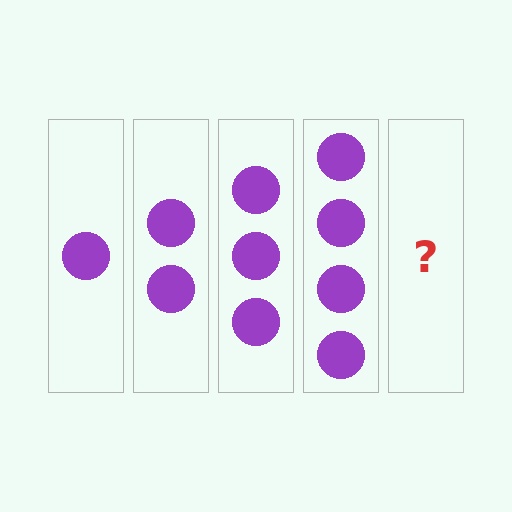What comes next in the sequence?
The next element should be 5 circles.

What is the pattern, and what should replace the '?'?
The pattern is that each step adds one more circle. The '?' should be 5 circles.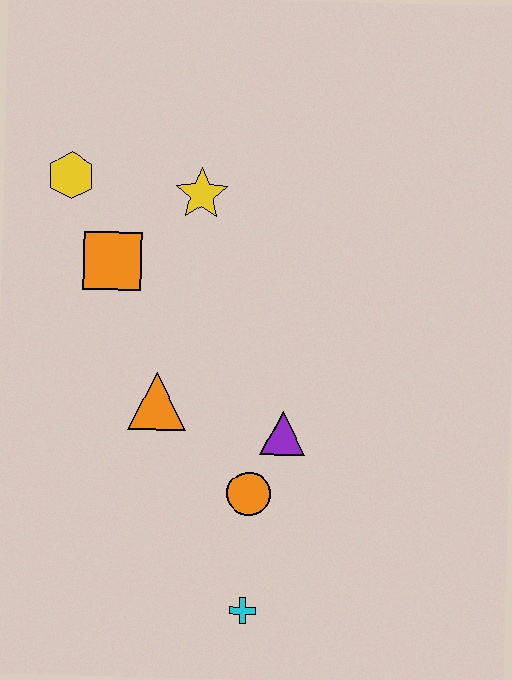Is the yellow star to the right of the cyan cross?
No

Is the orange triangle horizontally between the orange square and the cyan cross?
Yes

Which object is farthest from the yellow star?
The cyan cross is farthest from the yellow star.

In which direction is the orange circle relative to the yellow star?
The orange circle is below the yellow star.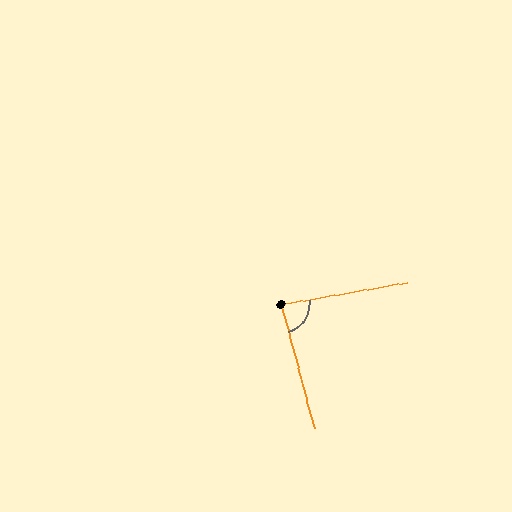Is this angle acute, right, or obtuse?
It is approximately a right angle.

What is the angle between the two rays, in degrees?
Approximately 86 degrees.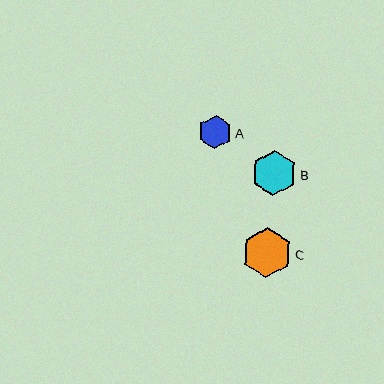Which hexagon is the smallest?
Hexagon A is the smallest with a size of approximately 33 pixels.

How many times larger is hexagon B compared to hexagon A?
Hexagon B is approximately 1.4 times the size of hexagon A.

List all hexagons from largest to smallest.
From largest to smallest: C, B, A.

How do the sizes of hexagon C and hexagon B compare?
Hexagon C and hexagon B are approximately the same size.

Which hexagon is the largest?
Hexagon C is the largest with a size of approximately 50 pixels.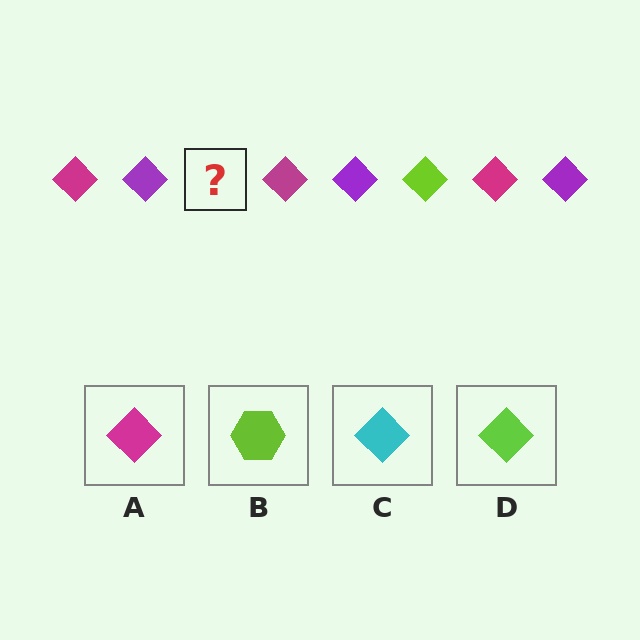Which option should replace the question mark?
Option D.